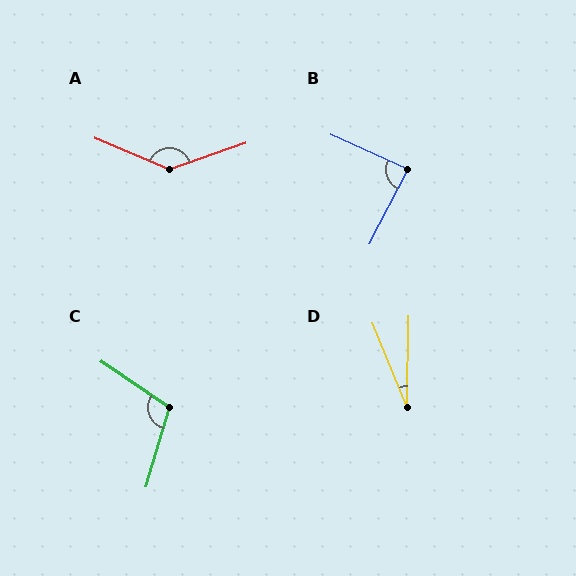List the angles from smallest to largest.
D (23°), B (87°), C (108°), A (137°).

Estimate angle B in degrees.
Approximately 87 degrees.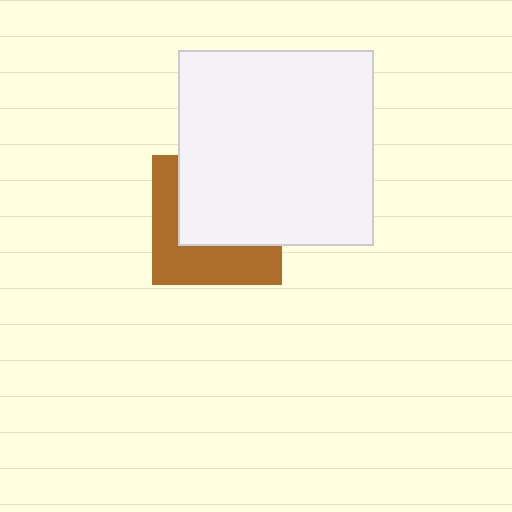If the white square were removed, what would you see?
You would see the complete brown square.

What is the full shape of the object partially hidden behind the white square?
The partially hidden object is a brown square.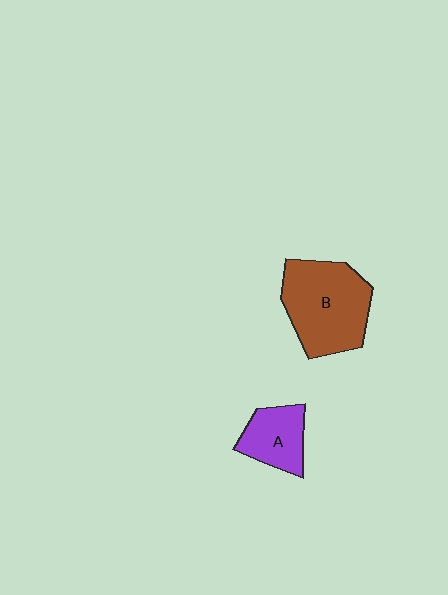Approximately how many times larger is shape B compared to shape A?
Approximately 1.9 times.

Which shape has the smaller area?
Shape A (purple).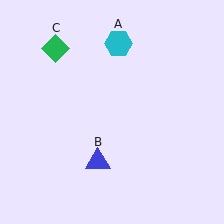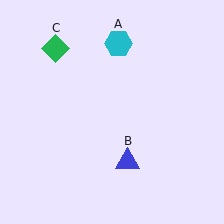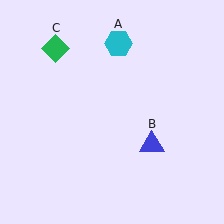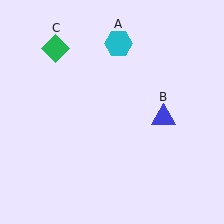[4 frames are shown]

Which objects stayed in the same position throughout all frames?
Cyan hexagon (object A) and green diamond (object C) remained stationary.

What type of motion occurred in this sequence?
The blue triangle (object B) rotated counterclockwise around the center of the scene.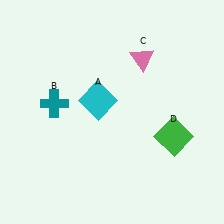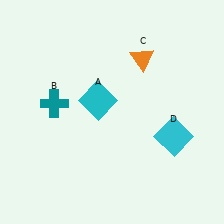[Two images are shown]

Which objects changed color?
C changed from pink to orange. D changed from green to cyan.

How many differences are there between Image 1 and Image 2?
There are 2 differences between the two images.